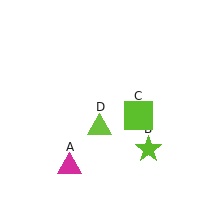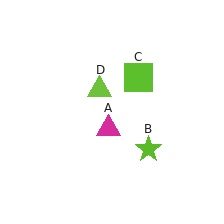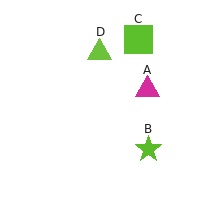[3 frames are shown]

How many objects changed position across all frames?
3 objects changed position: magenta triangle (object A), lime square (object C), lime triangle (object D).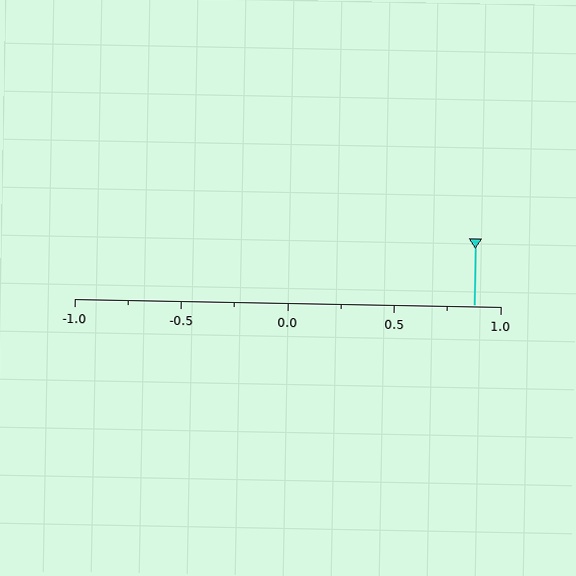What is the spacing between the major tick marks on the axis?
The major ticks are spaced 0.5 apart.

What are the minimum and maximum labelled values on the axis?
The axis runs from -1.0 to 1.0.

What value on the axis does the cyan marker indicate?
The marker indicates approximately 0.88.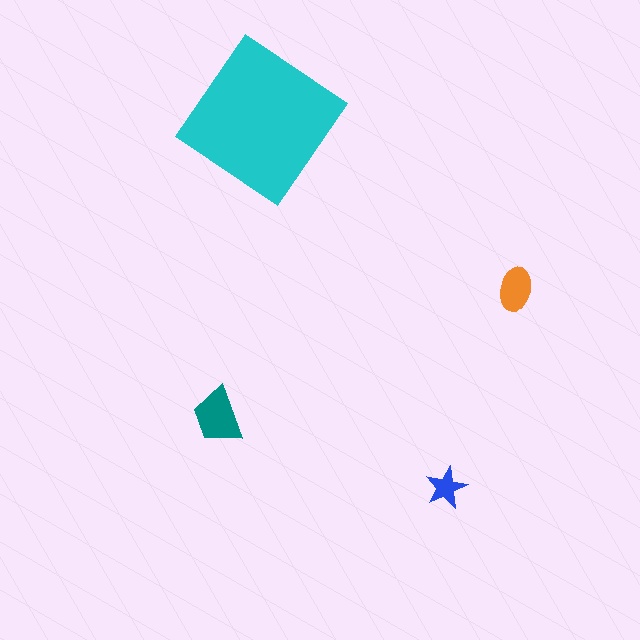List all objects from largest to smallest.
The cyan diamond, the teal trapezoid, the orange ellipse, the blue star.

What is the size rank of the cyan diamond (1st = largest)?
1st.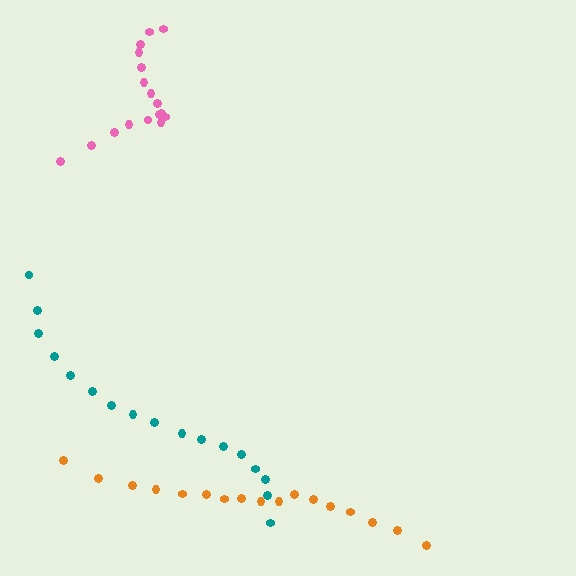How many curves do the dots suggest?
There are 3 distinct paths.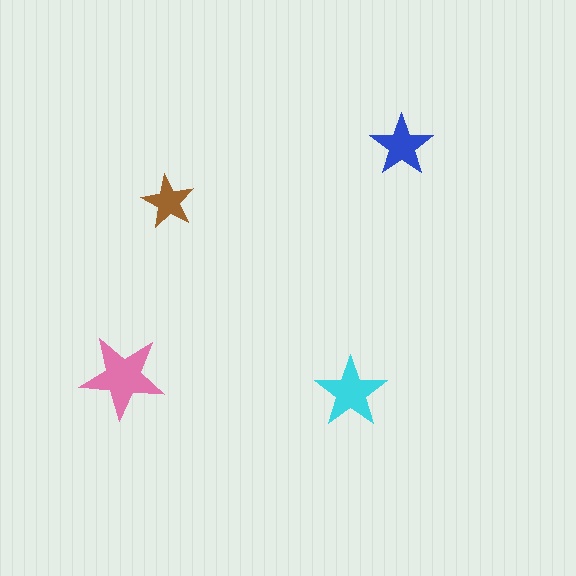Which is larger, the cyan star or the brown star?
The cyan one.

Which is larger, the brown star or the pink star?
The pink one.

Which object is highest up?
The blue star is topmost.